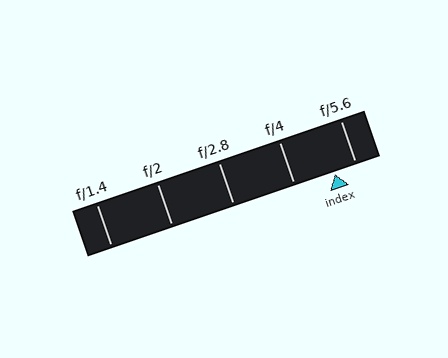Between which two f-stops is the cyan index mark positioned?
The index mark is between f/4 and f/5.6.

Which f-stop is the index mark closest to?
The index mark is closest to f/5.6.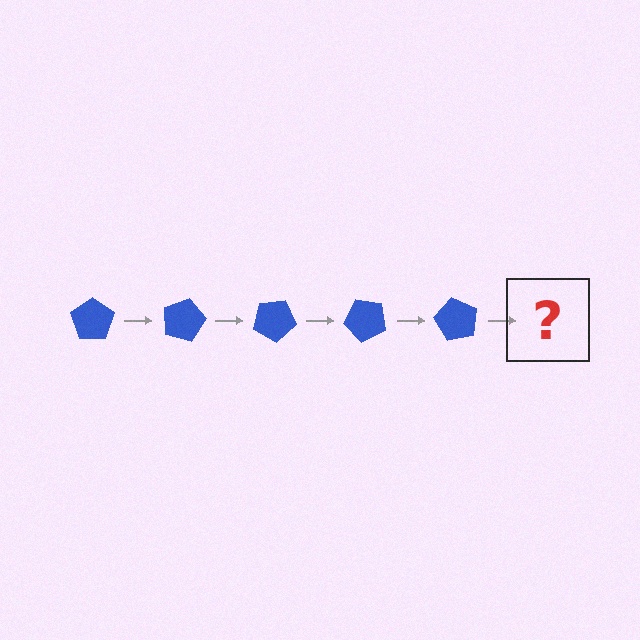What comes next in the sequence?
The next element should be a blue pentagon rotated 75 degrees.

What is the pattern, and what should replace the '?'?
The pattern is that the pentagon rotates 15 degrees each step. The '?' should be a blue pentagon rotated 75 degrees.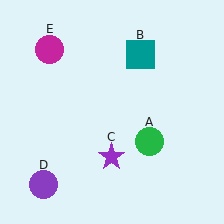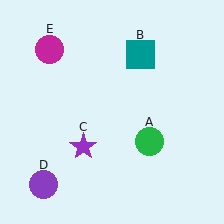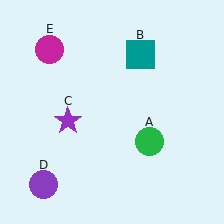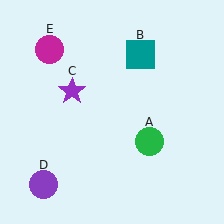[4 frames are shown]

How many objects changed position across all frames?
1 object changed position: purple star (object C).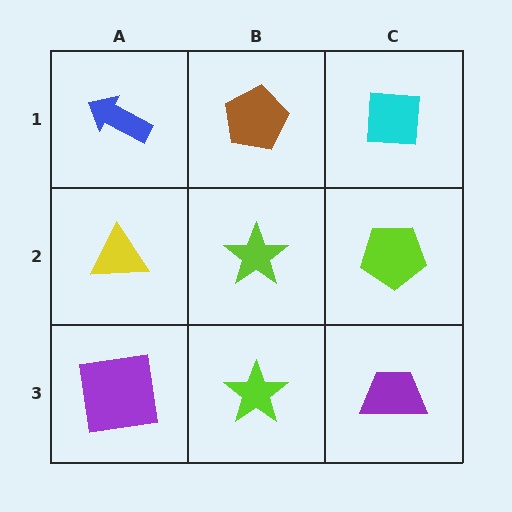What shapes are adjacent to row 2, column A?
A blue arrow (row 1, column A), a purple square (row 3, column A), a lime star (row 2, column B).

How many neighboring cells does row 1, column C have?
2.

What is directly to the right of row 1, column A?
A brown pentagon.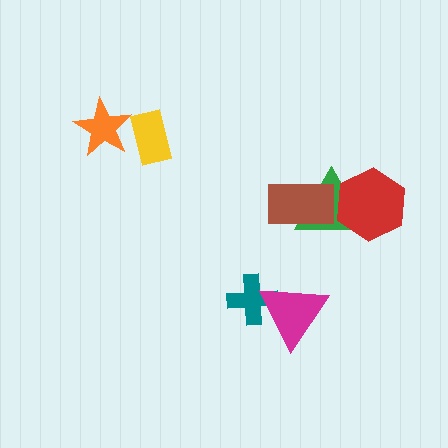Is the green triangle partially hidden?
Yes, it is partially covered by another shape.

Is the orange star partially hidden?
Yes, it is partially covered by another shape.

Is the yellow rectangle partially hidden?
No, no other shape covers it.